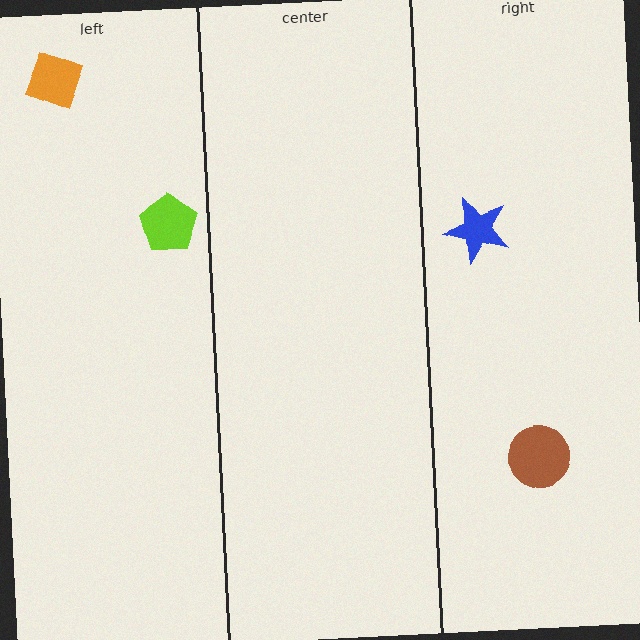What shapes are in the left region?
The orange square, the lime pentagon.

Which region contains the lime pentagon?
The left region.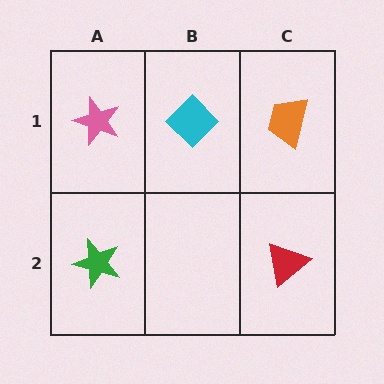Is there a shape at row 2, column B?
No, that cell is empty.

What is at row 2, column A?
A green star.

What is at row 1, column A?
A pink star.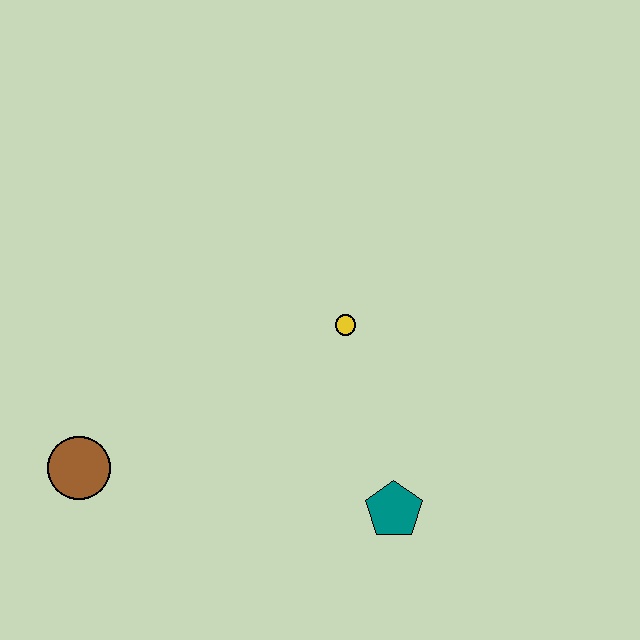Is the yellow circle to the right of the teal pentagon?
No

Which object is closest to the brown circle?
The yellow circle is closest to the brown circle.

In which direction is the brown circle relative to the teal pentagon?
The brown circle is to the left of the teal pentagon.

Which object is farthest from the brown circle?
The teal pentagon is farthest from the brown circle.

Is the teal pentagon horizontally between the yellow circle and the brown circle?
No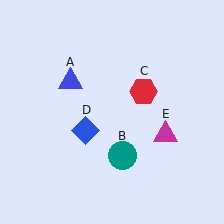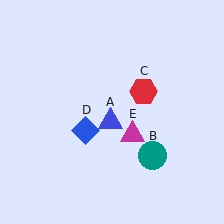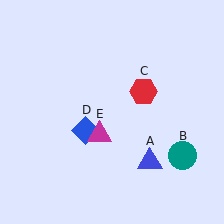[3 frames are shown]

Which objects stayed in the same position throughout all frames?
Red hexagon (object C) and blue diamond (object D) remained stationary.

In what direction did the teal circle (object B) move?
The teal circle (object B) moved right.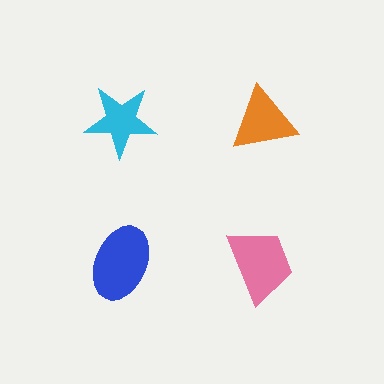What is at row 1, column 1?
A cyan star.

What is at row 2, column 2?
A pink trapezoid.